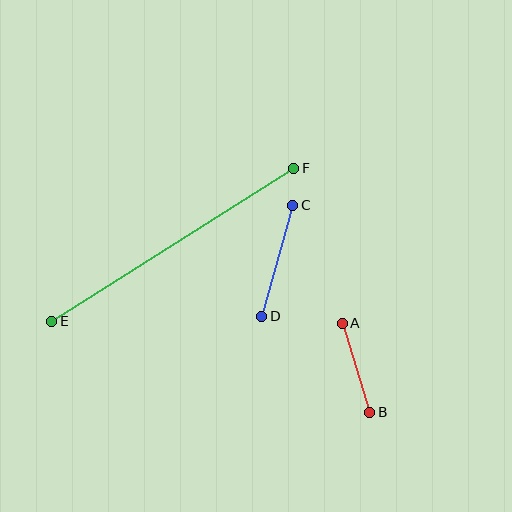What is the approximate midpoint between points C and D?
The midpoint is at approximately (277, 261) pixels.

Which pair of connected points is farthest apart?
Points E and F are farthest apart.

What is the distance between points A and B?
The distance is approximately 93 pixels.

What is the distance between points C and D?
The distance is approximately 115 pixels.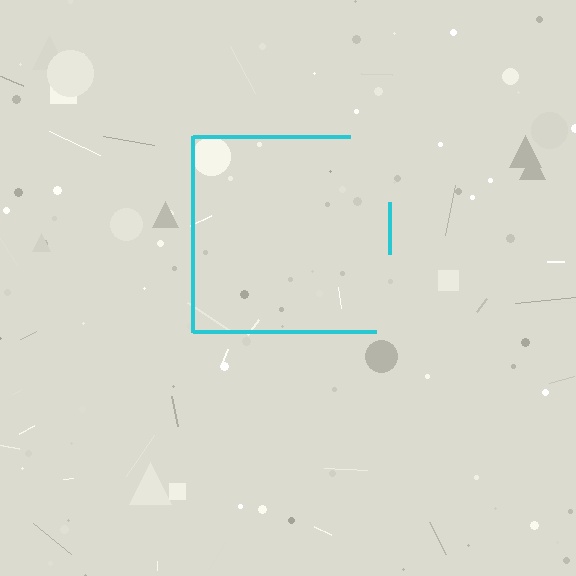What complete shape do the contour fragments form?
The contour fragments form a square.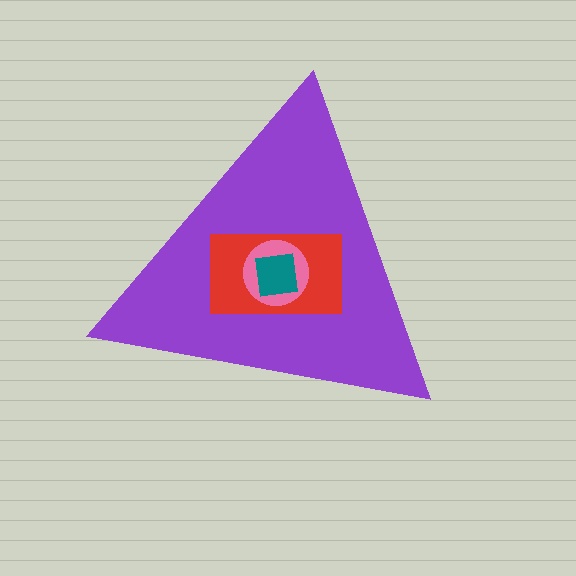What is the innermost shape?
The teal square.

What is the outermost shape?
The purple triangle.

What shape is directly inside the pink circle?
The teal square.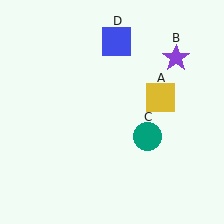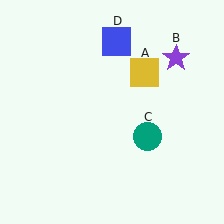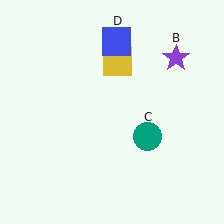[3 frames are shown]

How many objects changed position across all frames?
1 object changed position: yellow square (object A).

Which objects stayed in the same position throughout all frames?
Purple star (object B) and teal circle (object C) and blue square (object D) remained stationary.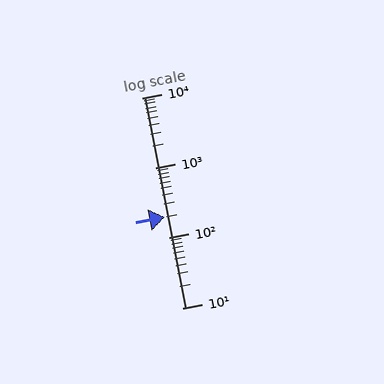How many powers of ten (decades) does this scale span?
The scale spans 3 decades, from 10 to 10000.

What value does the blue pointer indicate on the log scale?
The pointer indicates approximately 200.